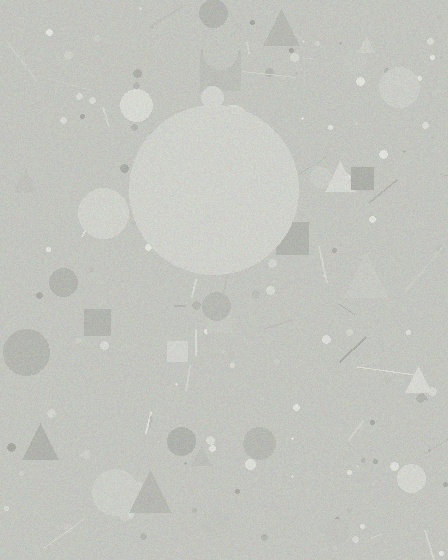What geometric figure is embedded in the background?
A circle is embedded in the background.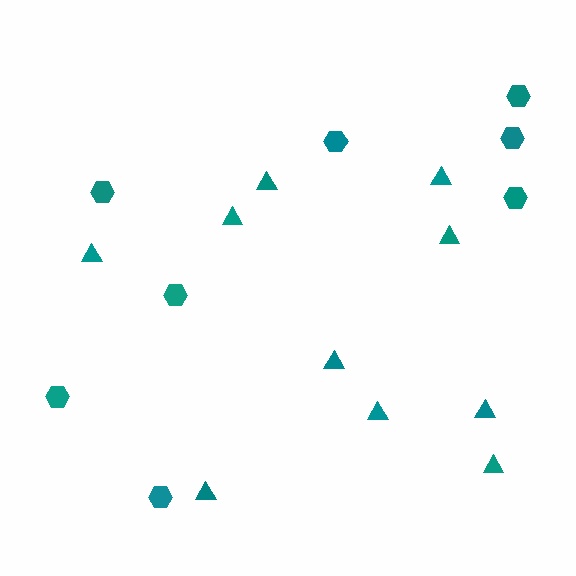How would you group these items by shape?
There are 2 groups: one group of hexagons (8) and one group of triangles (10).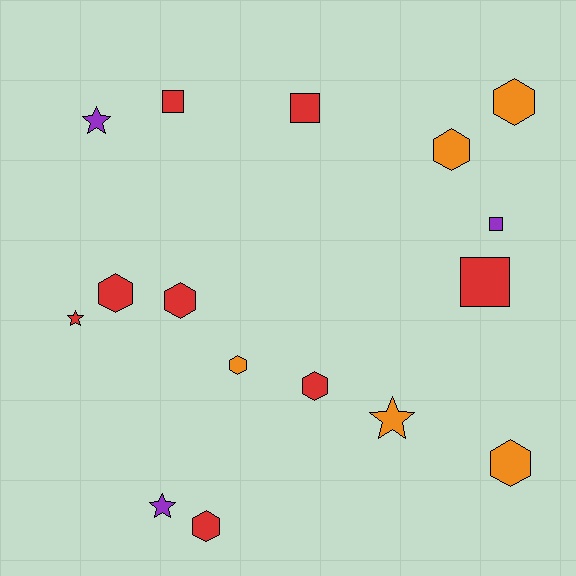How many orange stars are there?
There is 1 orange star.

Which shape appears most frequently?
Hexagon, with 8 objects.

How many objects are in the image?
There are 16 objects.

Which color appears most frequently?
Red, with 8 objects.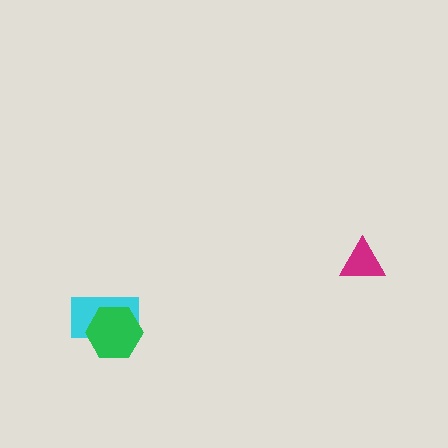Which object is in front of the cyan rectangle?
The green hexagon is in front of the cyan rectangle.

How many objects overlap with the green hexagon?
1 object overlaps with the green hexagon.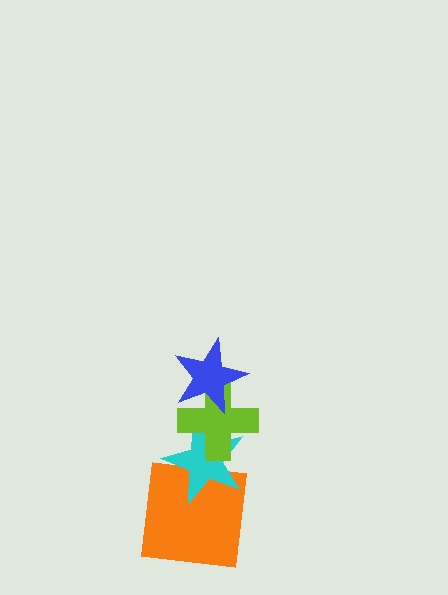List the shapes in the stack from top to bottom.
From top to bottom: the blue star, the lime cross, the cyan star, the orange square.